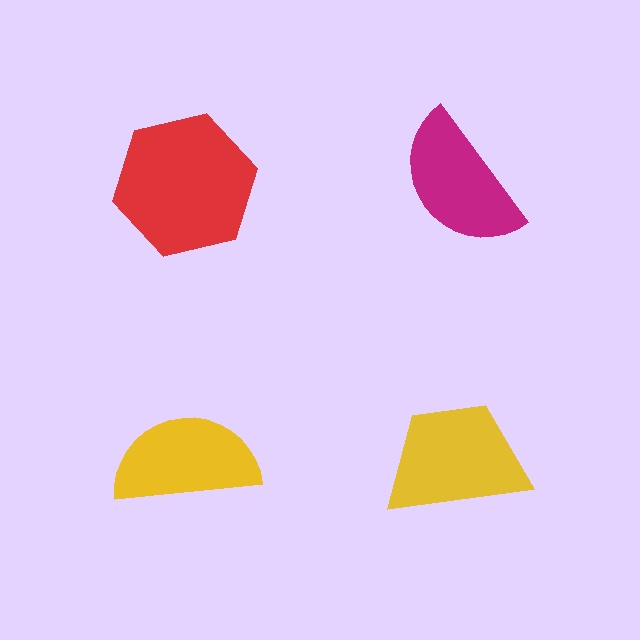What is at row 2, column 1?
A yellow semicircle.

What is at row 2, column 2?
A yellow trapezoid.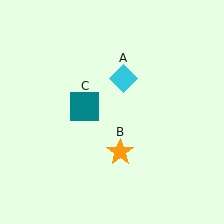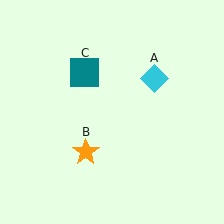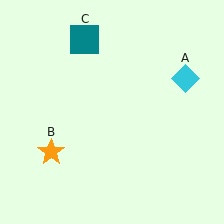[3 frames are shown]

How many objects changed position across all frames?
3 objects changed position: cyan diamond (object A), orange star (object B), teal square (object C).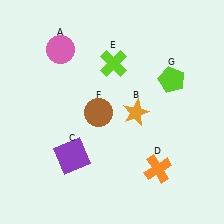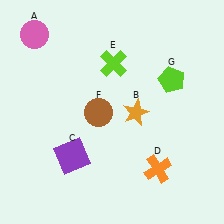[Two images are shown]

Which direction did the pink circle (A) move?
The pink circle (A) moved left.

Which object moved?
The pink circle (A) moved left.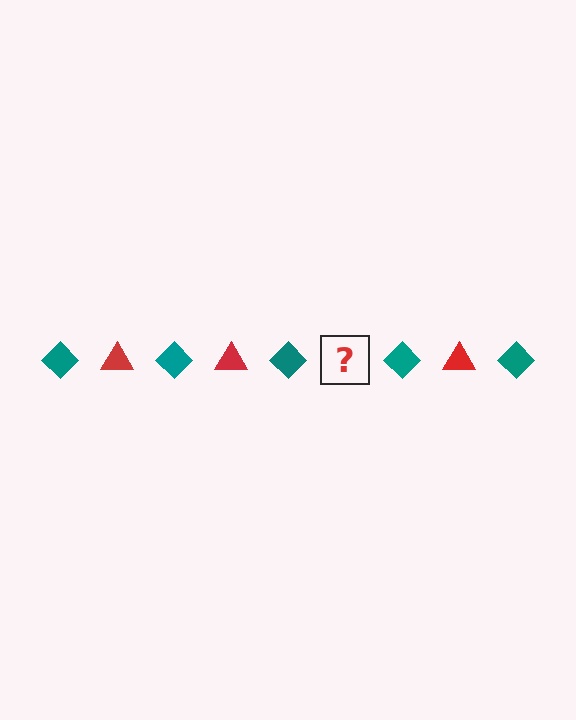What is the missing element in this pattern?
The missing element is a red triangle.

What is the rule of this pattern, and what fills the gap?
The rule is that the pattern alternates between teal diamond and red triangle. The gap should be filled with a red triangle.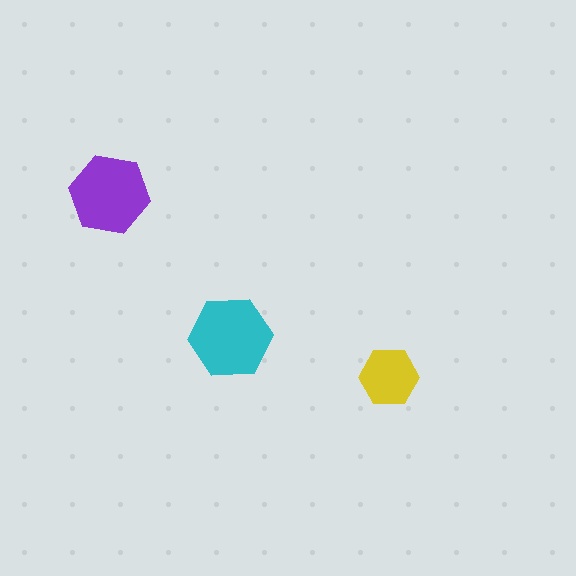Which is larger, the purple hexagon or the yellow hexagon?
The purple one.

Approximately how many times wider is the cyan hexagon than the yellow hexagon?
About 1.5 times wider.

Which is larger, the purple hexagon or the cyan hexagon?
The cyan one.